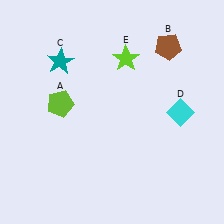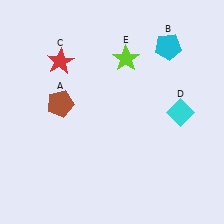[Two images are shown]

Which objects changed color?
A changed from lime to brown. B changed from brown to cyan. C changed from teal to red.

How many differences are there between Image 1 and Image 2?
There are 3 differences between the two images.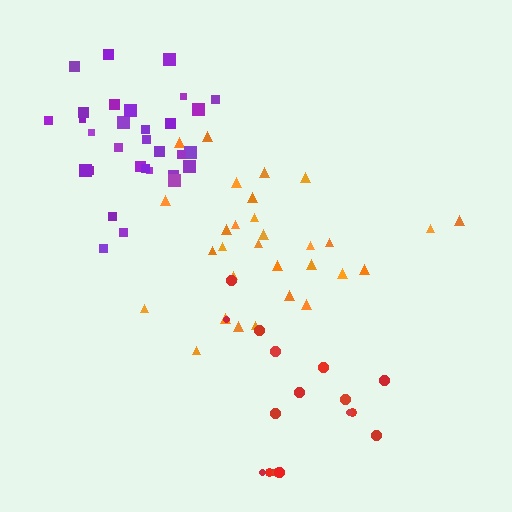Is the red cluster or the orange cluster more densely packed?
Orange.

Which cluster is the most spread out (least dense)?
Red.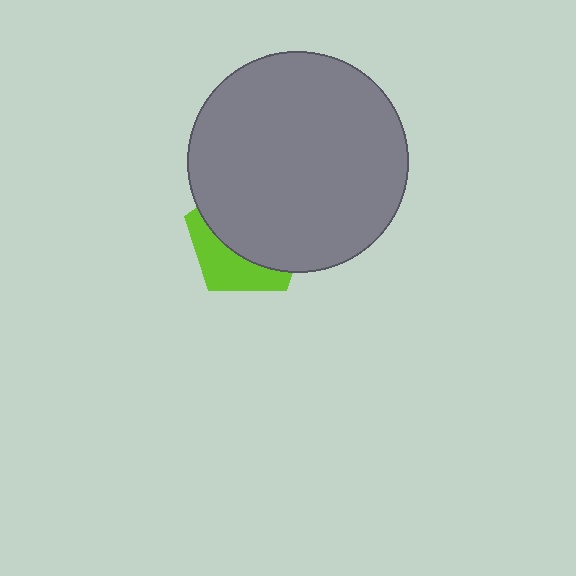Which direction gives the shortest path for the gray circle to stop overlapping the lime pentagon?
Moving up gives the shortest separation.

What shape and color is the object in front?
The object in front is a gray circle.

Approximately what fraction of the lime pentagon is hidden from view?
Roughly 65% of the lime pentagon is hidden behind the gray circle.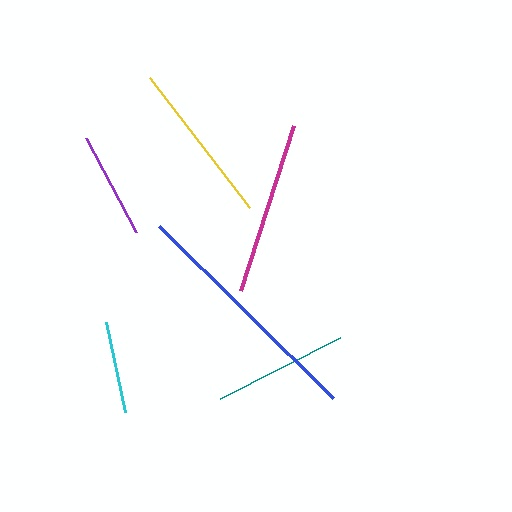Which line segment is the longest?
The blue line is the longest at approximately 245 pixels.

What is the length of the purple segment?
The purple segment is approximately 106 pixels long.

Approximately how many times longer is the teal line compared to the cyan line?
The teal line is approximately 1.5 times the length of the cyan line.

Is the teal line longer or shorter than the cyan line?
The teal line is longer than the cyan line.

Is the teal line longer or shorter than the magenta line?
The magenta line is longer than the teal line.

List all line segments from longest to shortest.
From longest to shortest: blue, magenta, yellow, teal, purple, cyan.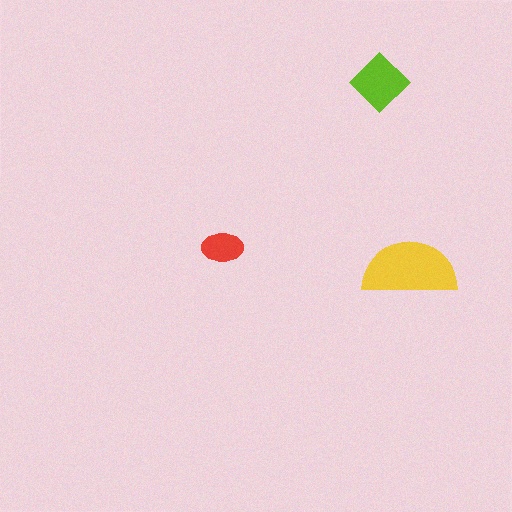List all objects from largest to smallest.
The yellow semicircle, the lime diamond, the red ellipse.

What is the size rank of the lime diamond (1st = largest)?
2nd.